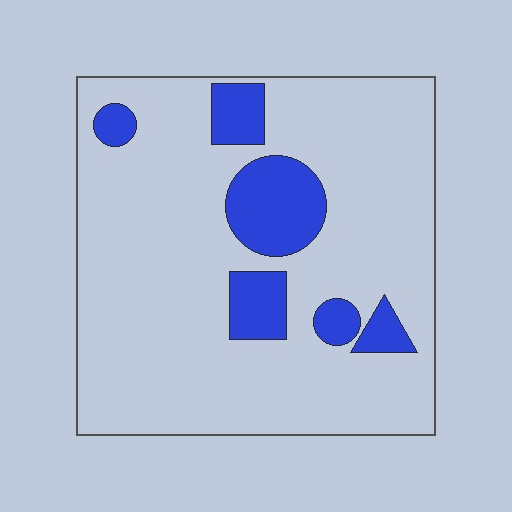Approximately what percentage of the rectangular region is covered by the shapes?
Approximately 15%.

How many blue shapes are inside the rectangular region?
6.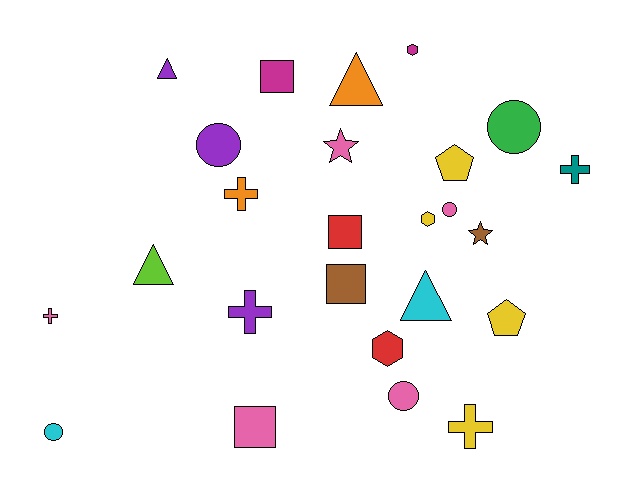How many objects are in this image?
There are 25 objects.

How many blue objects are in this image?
There are no blue objects.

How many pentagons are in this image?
There are 2 pentagons.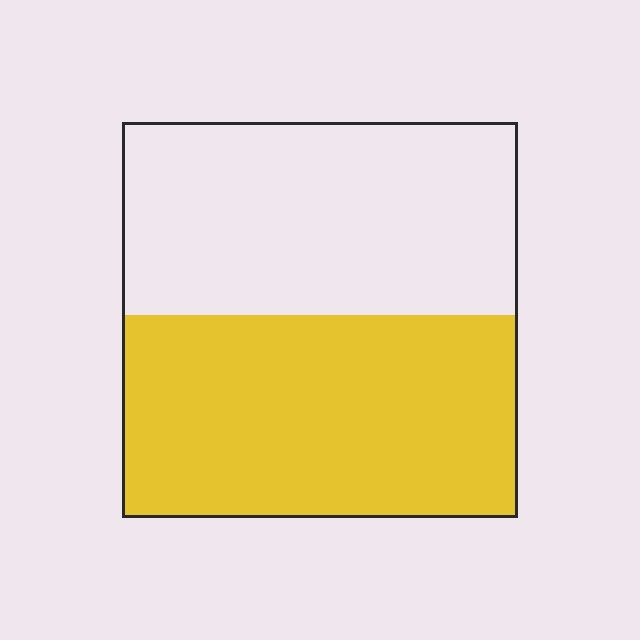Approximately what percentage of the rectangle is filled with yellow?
Approximately 50%.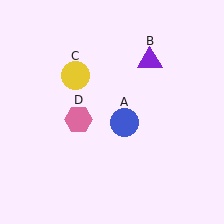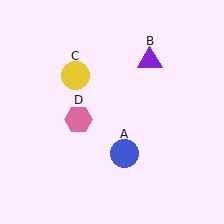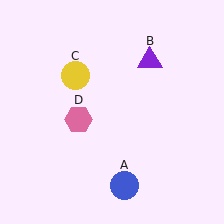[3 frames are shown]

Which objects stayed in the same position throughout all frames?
Purple triangle (object B) and yellow circle (object C) and pink hexagon (object D) remained stationary.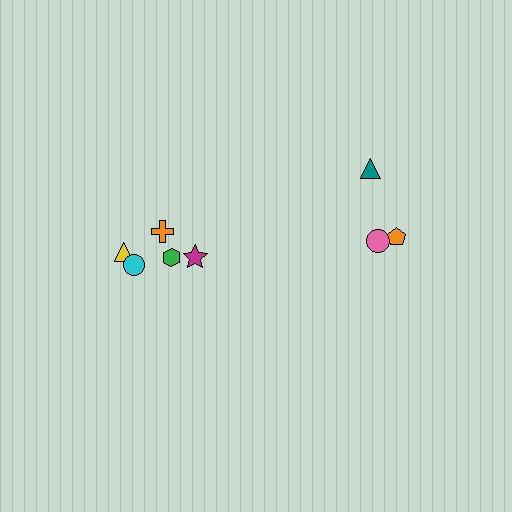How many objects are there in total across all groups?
There are 8 objects.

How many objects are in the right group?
There are 3 objects.